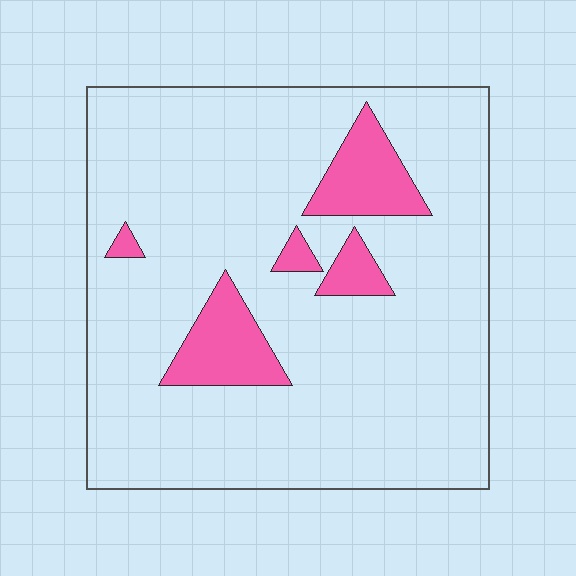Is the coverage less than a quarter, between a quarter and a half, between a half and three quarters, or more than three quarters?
Less than a quarter.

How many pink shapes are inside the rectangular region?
5.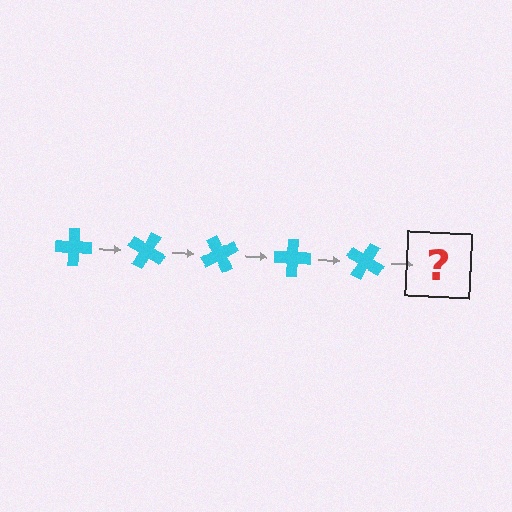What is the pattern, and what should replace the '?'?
The pattern is that the cross rotates 30 degrees each step. The '?' should be a cyan cross rotated 150 degrees.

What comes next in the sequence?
The next element should be a cyan cross rotated 150 degrees.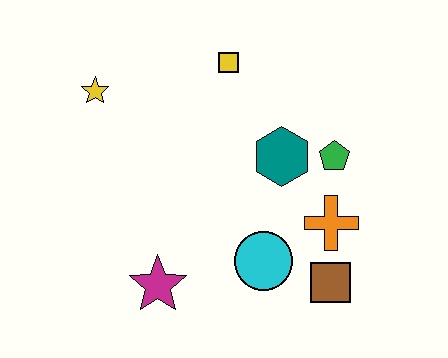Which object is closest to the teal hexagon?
The green pentagon is closest to the teal hexagon.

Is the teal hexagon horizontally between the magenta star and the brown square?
Yes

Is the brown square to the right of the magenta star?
Yes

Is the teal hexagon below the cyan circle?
No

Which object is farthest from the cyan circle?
The yellow star is farthest from the cyan circle.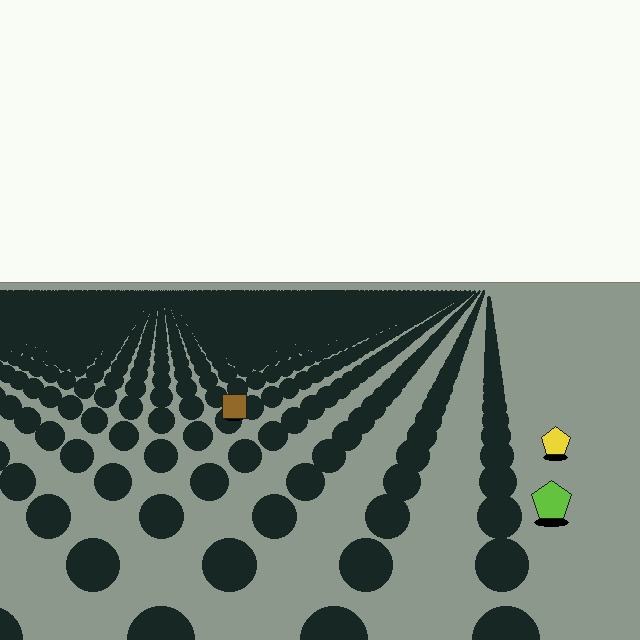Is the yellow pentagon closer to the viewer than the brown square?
Yes. The yellow pentagon is closer — you can tell from the texture gradient: the ground texture is coarser near it.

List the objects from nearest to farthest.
From nearest to farthest: the lime pentagon, the yellow pentagon, the brown square.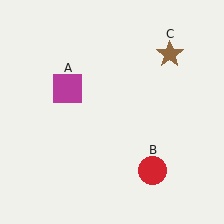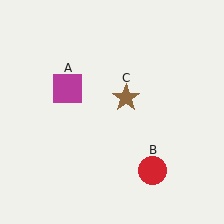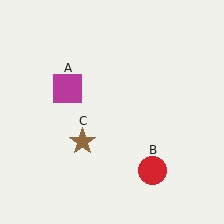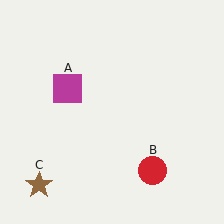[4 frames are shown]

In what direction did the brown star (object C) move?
The brown star (object C) moved down and to the left.